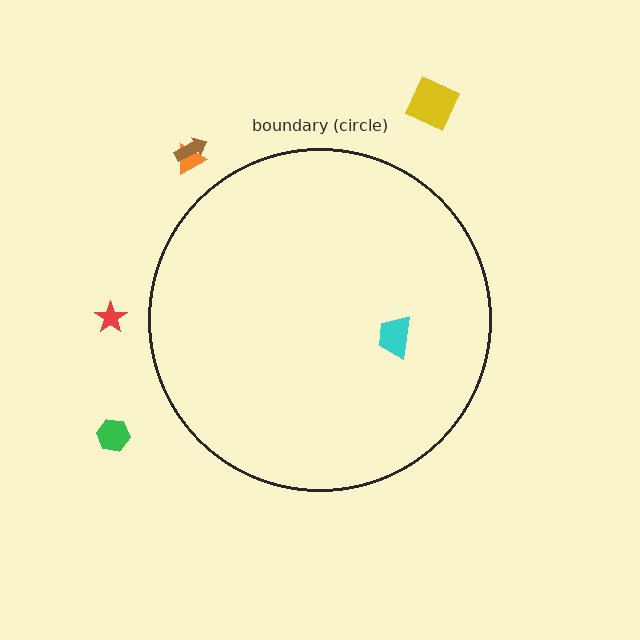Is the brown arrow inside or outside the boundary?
Outside.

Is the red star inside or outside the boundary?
Outside.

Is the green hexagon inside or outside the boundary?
Outside.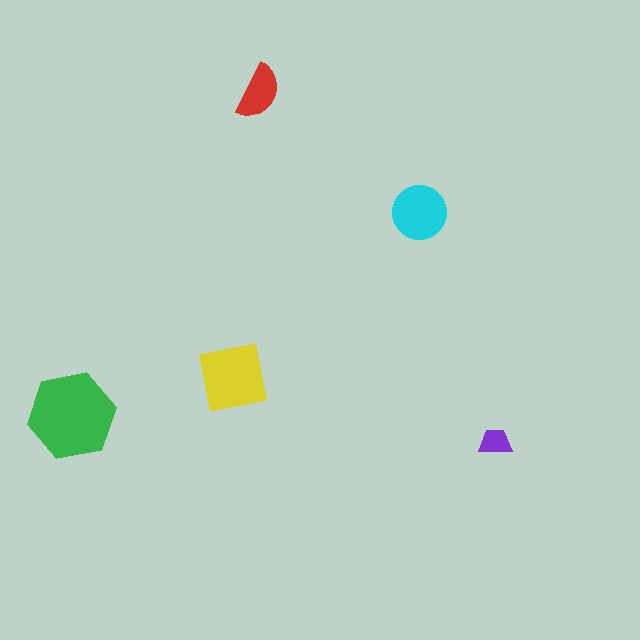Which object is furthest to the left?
The green hexagon is leftmost.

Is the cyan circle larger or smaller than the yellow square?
Smaller.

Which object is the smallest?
The purple trapezoid.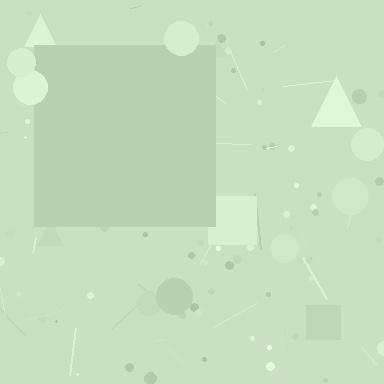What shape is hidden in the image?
A square is hidden in the image.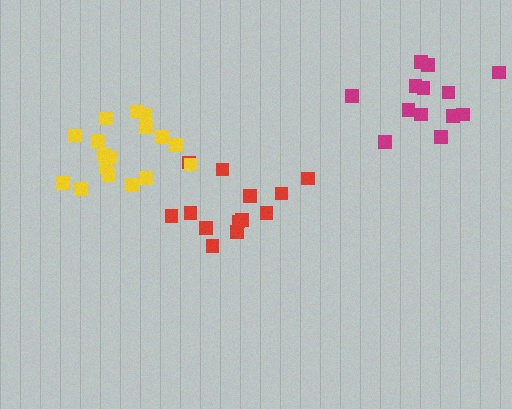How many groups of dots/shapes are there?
There are 3 groups.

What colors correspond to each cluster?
The clusters are colored: red, magenta, yellow.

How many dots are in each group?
Group 1: 13 dots, Group 2: 13 dots, Group 3: 17 dots (43 total).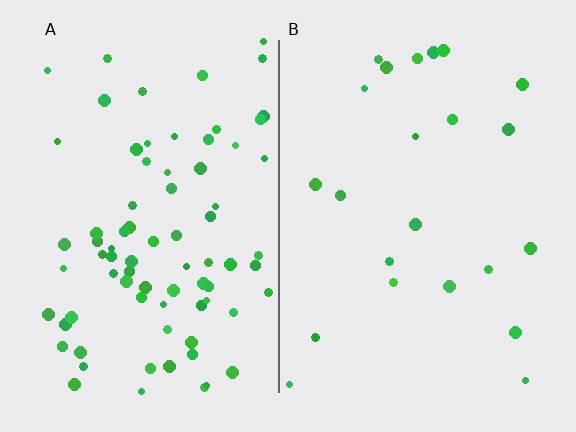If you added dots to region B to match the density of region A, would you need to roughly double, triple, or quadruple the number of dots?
Approximately triple.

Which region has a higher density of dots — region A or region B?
A (the left).